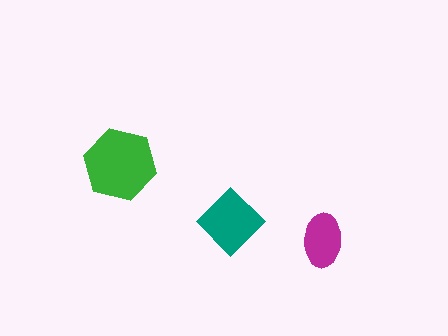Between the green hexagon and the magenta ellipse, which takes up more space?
The green hexagon.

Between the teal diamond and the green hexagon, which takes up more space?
The green hexagon.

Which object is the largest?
The green hexagon.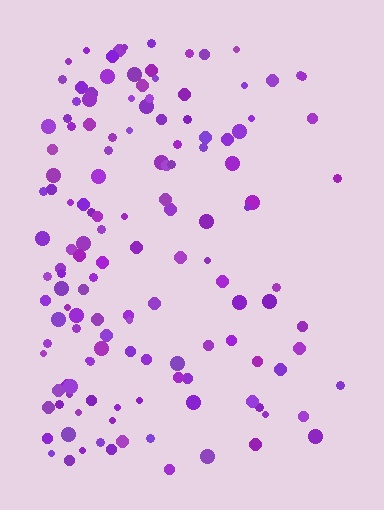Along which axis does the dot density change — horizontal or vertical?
Horizontal.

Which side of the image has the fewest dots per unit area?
The right.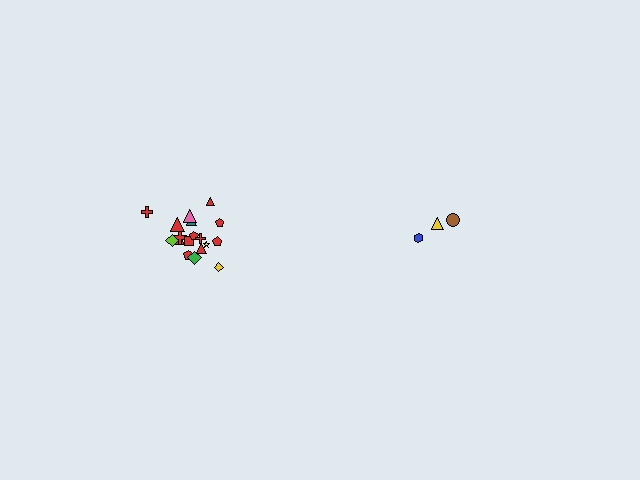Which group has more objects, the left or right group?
The left group.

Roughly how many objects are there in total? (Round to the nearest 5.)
Roughly 20 objects in total.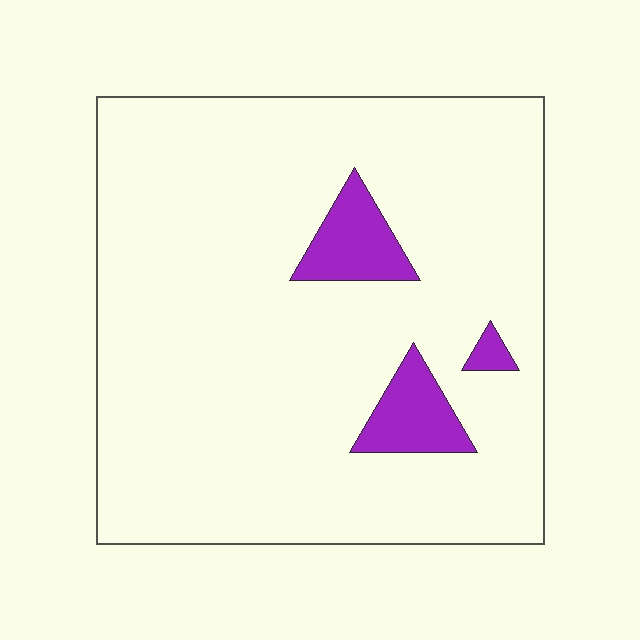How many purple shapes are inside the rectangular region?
3.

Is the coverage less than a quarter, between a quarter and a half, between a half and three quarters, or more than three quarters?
Less than a quarter.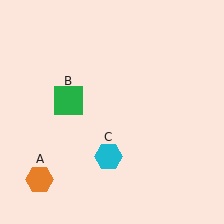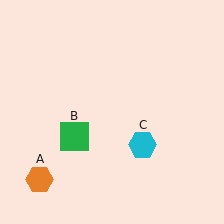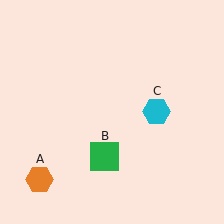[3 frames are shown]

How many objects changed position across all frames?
2 objects changed position: green square (object B), cyan hexagon (object C).